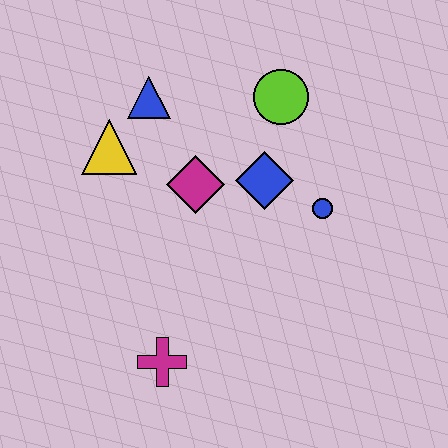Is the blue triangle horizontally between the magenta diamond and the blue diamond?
No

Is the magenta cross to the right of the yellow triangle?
Yes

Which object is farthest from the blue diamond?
The magenta cross is farthest from the blue diamond.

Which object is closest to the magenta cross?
The magenta diamond is closest to the magenta cross.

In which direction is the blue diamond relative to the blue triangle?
The blue diamond is to the right of the blue triangle.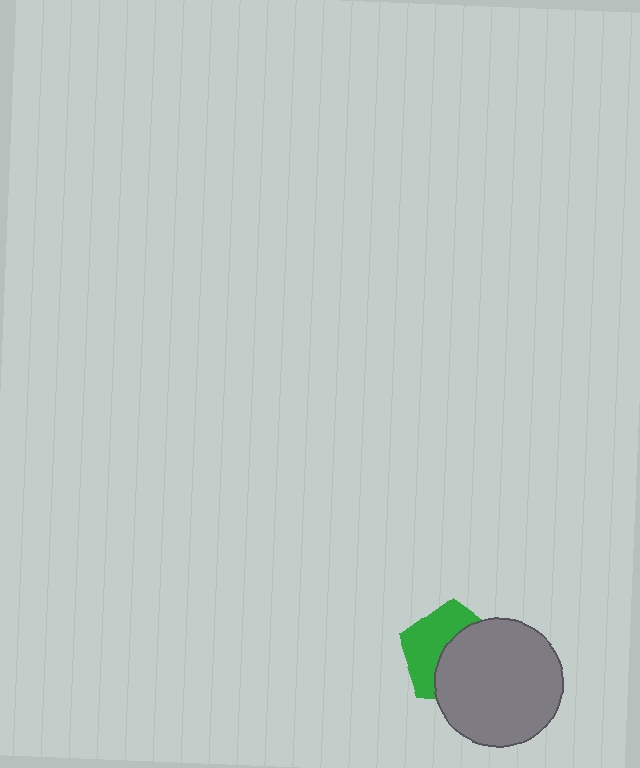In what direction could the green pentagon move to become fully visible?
The green pentagon could move toward the upper-left. That would shift it out from behind the gray circle entirely.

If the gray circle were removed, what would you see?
You would see the complete green pentagon.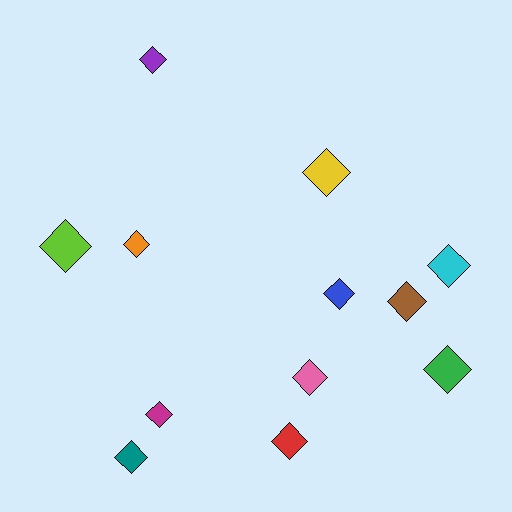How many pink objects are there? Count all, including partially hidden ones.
There is 1 pink object.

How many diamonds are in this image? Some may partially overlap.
There are 12 diamonds.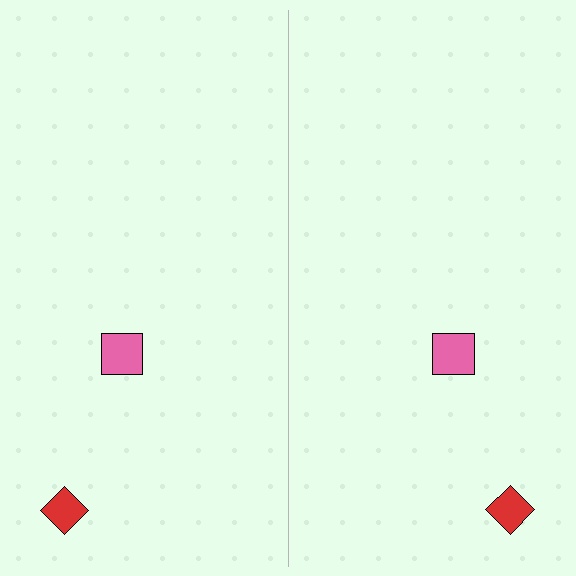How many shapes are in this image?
There are 4 shapes in this image.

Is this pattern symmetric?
Yes, this pattern has bilateral (reflection) symmetry.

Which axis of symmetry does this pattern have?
The pattern has a vertical axis of symmetry running through the center of the image.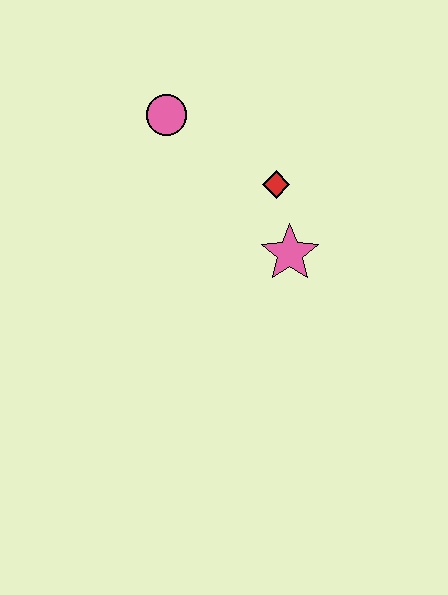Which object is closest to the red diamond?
The pink star is closest to the red diamond.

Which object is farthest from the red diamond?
The pink circle is farthest from the red diamond.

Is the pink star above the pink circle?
No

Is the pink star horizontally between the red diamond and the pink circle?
No